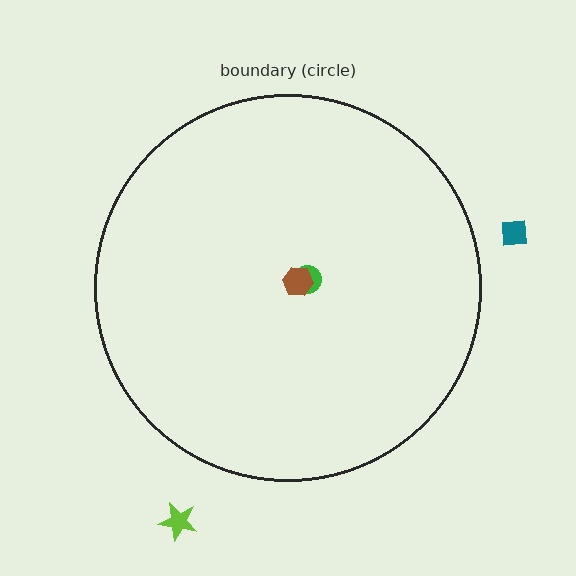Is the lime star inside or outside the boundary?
Outside.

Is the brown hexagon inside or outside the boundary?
Inside.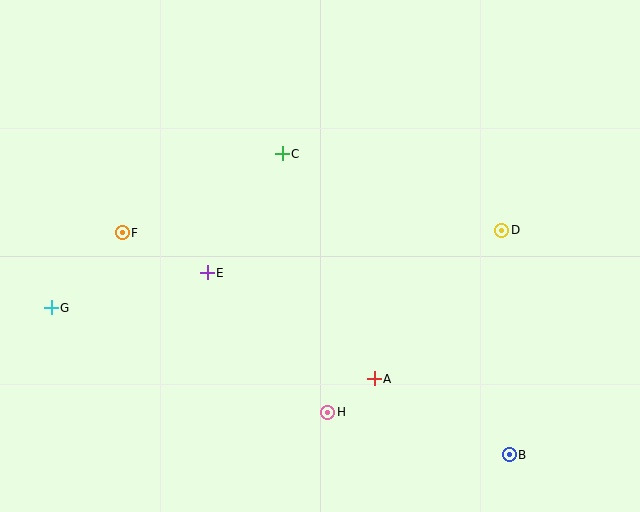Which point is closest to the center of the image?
Point C at (282, 154) is closest to the center.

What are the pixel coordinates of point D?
Point D is at (502, 230).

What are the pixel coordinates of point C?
Point C is at (282, 154).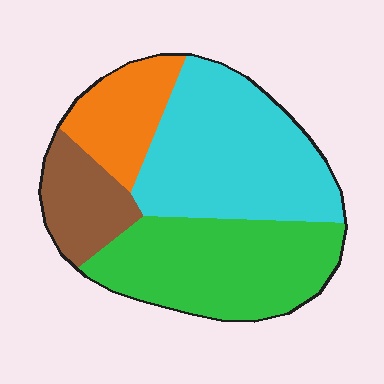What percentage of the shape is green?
Green takes up between a quarter and a half of the shape.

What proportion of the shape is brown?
Brown takes up about one eighth (1/8) of the shape.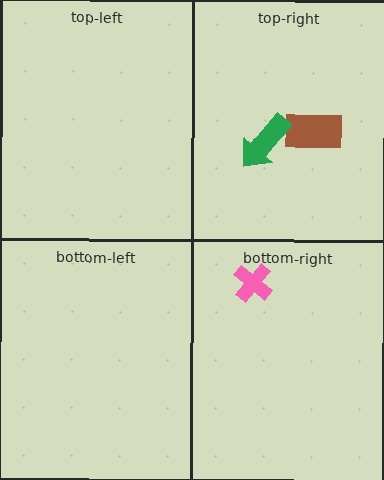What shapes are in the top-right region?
The brown rectangle, the green arrow.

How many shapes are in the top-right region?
2.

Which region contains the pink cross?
The bottom-right region.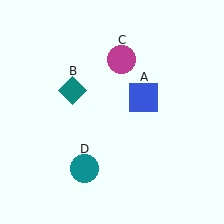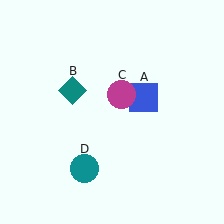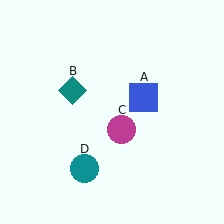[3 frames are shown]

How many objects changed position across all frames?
1 object changed position: magenta circle (object C).